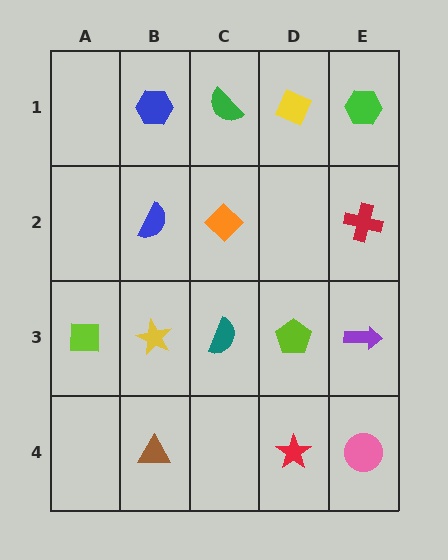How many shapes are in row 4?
3 shapes.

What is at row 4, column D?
A red star.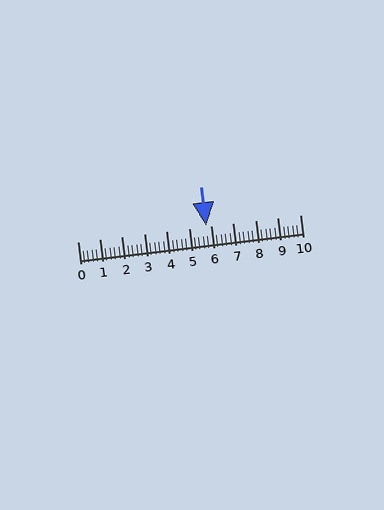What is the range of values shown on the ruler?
The ruler shows values from 0 to 10.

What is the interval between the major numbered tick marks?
The major tick marks are spaced 1 units apart.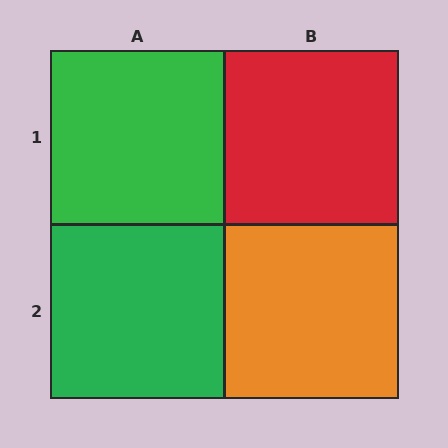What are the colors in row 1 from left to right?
Green, red.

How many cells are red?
1 cell is red.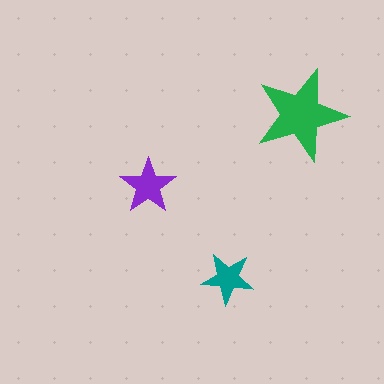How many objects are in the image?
There are 3 objects in the image.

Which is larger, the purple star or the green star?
The green one.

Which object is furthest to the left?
The purple star is leftmost.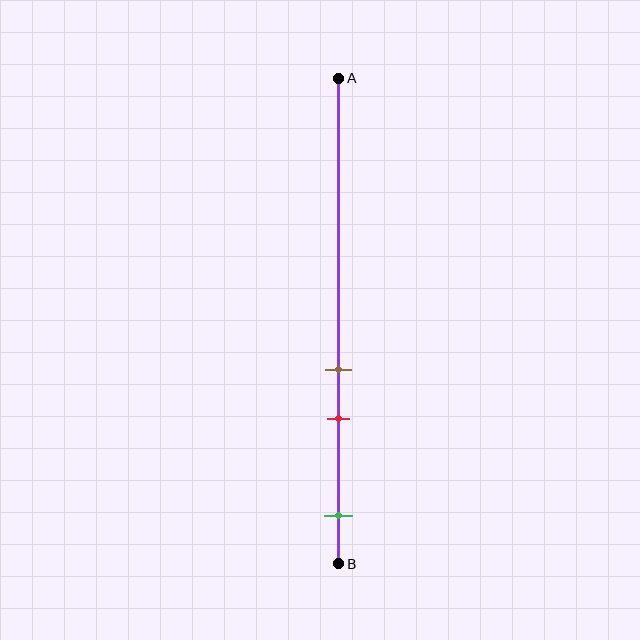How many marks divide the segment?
There are 3 marks dividing the segment.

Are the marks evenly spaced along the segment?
No, the marks are not evenly spaced.